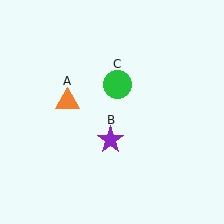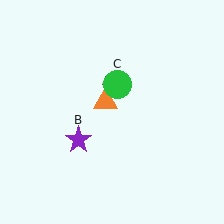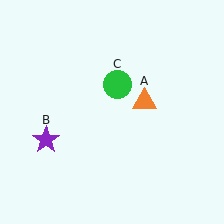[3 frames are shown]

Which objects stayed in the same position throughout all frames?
Green circle (object C) remained stationary.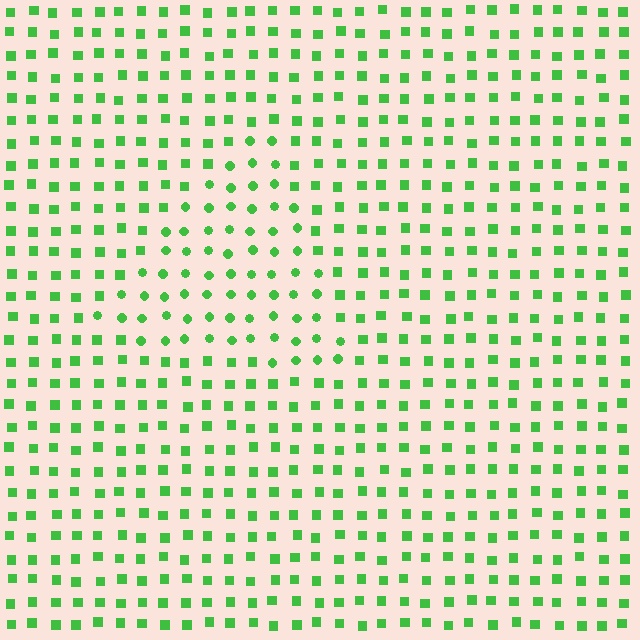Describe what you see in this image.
The image is filled with small green elements arranged in a uniform grid. A triangle-shaped region contains circles, while the surrounding area contains squares. The boundary is defined purely by the change in element shape.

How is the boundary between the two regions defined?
The boundary is defined by a change in element shape: circles inside vs. squares outside. All elements share the same color and spacing.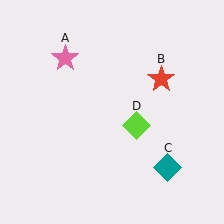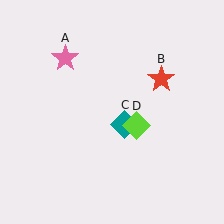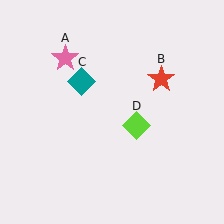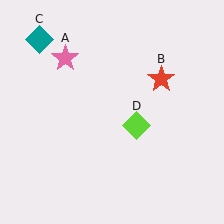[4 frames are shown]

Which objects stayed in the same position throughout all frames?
Pink star (object A) and red star (object B) and lime diamond (object D) remained stationary.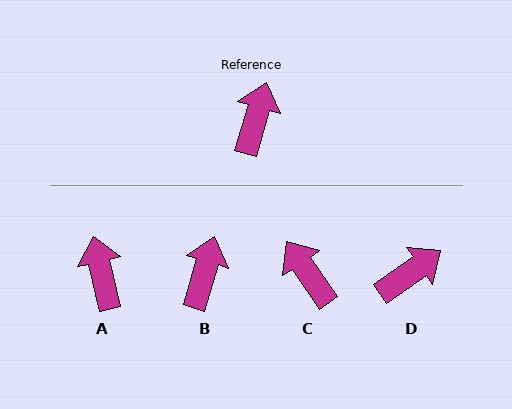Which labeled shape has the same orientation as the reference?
B.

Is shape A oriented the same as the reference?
No, it is off by about 30 degrees.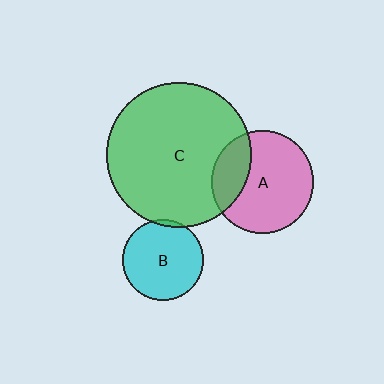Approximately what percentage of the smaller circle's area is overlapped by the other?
Approximately 5%.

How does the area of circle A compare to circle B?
Approximately 1.6 times.